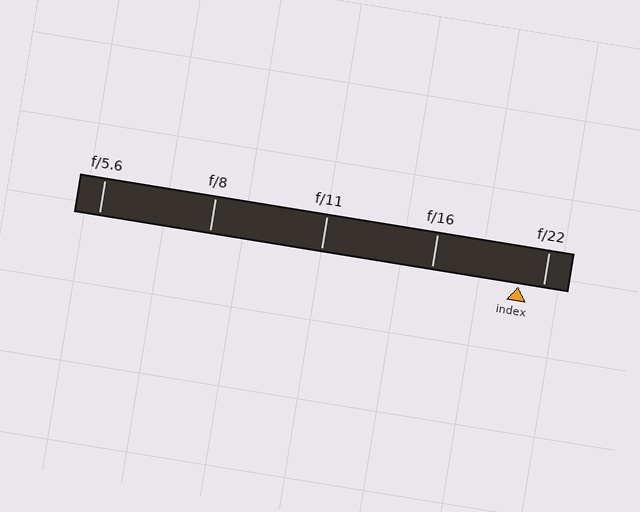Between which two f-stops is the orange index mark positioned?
The index mark is between f/16 and f/22.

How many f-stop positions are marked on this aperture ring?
There are 5 f-stop positions marked.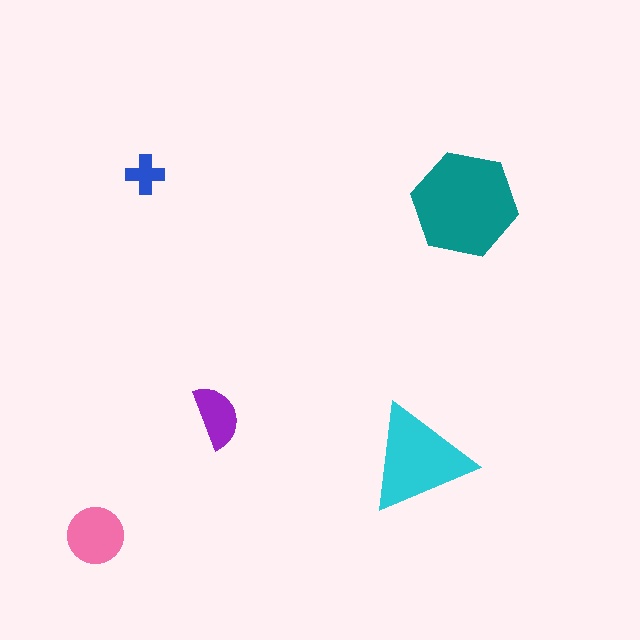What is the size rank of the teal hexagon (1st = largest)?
1st.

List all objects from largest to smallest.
The teal hexagon, the cyan triangle, the pink circle, the purple semicircle, the blue cross.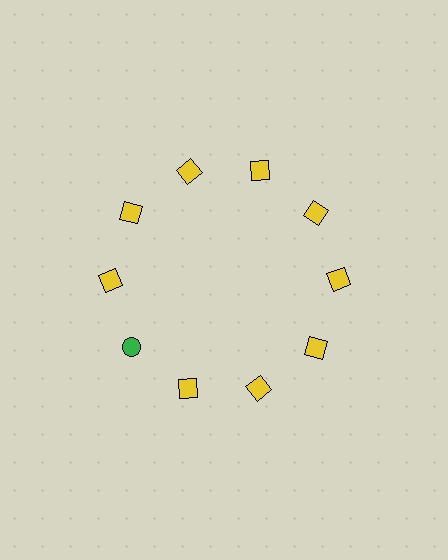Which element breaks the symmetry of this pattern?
The green circle at roughly the 8 o'clock position breaks the symmetry. All other shapes are yellow squares.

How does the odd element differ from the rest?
It differs in both color (green instead of yellow) and shape (circle instead of square).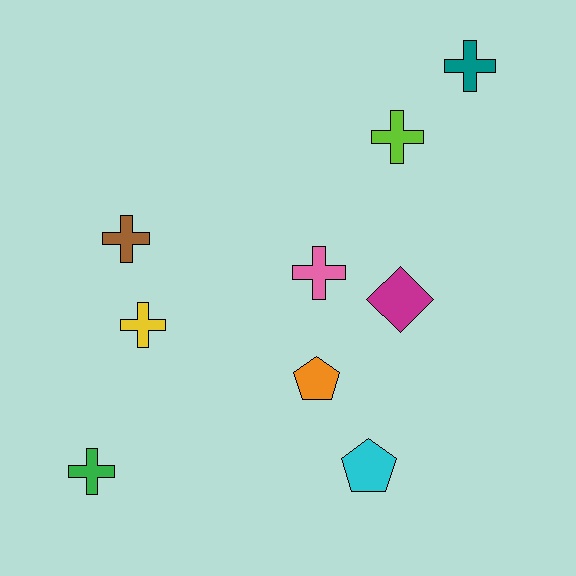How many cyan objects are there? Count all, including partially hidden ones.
There is 1 cyan object.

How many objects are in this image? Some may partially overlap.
There are 9 objects.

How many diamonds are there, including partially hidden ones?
There is 1 diamond.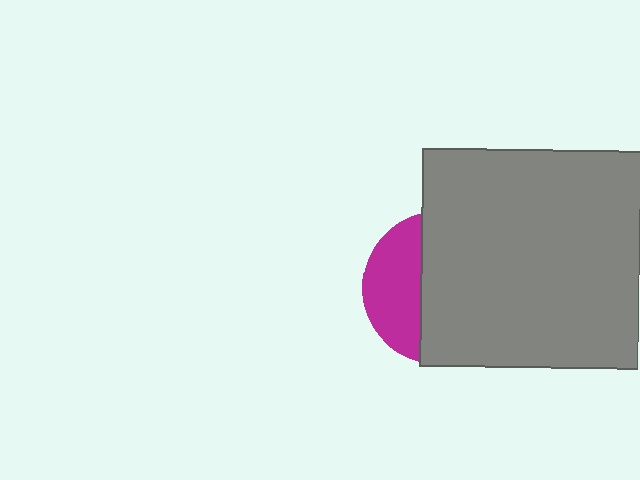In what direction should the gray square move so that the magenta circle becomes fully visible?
The gray square should move right. That is the shortest direction to clear the overlap and leave the magenta circle fully visible.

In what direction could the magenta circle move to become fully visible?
The magenta circle could move left. That would shift it out from behind the gray square entirely.